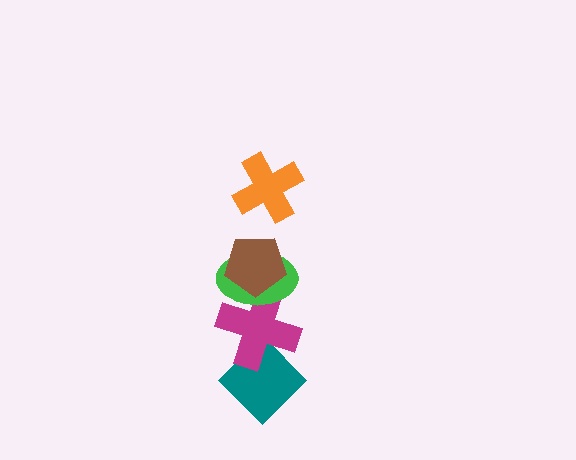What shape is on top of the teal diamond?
The magenta cross is on top of the teal diamond.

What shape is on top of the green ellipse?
The brown pentagon is on top of the green ellipse.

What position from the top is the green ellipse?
The green ellipse is 3rd from the top.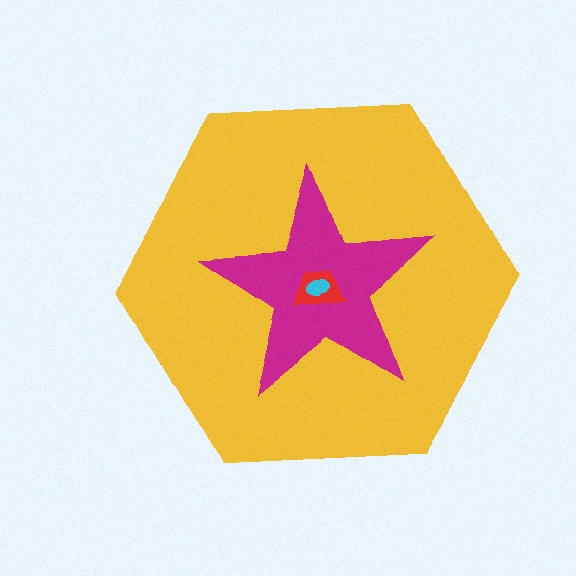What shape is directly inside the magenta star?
The red trapezoid.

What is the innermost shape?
The cyan ellipse.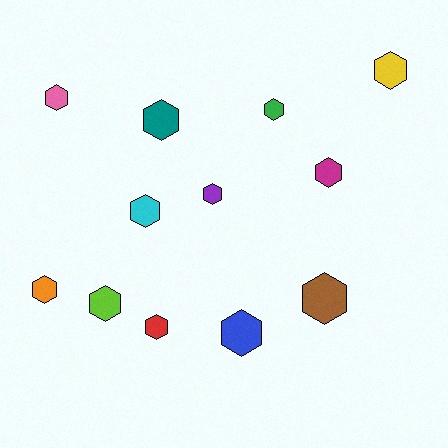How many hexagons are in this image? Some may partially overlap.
There are 12 hexagons.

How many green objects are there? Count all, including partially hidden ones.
There is 1 green object.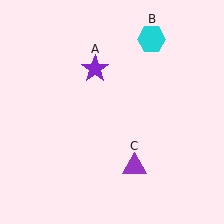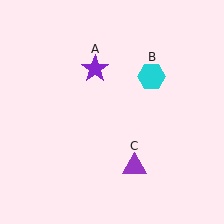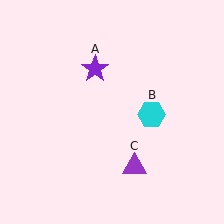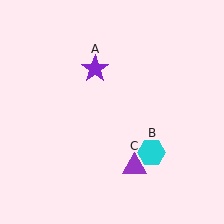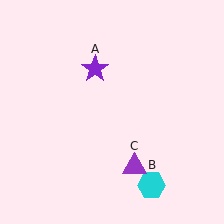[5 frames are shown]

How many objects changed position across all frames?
1 object changed position: cyan hexagon (object B).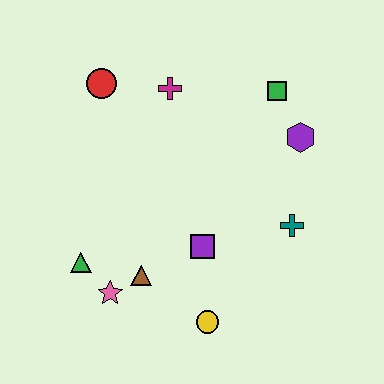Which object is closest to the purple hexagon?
The green square is closest to the purple hexagon.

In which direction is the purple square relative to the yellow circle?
The purple square is above the yellow circle.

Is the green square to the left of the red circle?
No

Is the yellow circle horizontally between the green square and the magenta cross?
Yes